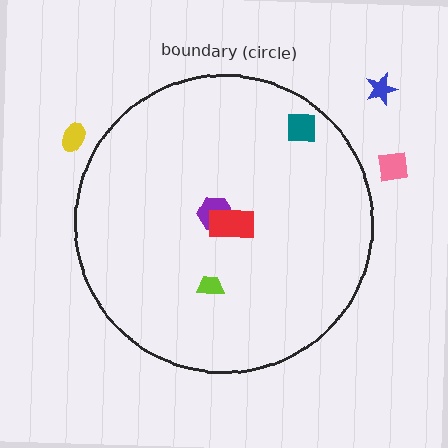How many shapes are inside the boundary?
4 inside, 3 outside.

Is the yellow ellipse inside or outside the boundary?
Outside.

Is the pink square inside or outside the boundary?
Outside.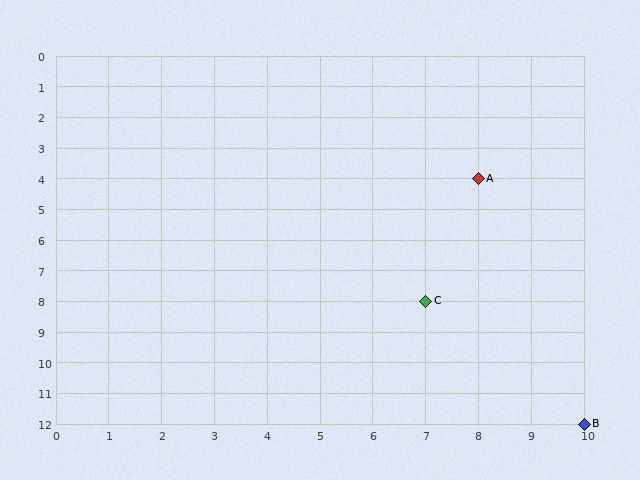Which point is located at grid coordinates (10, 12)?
Point B is at (10, 12).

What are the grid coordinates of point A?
Point A is at grid coordinates (8, 4).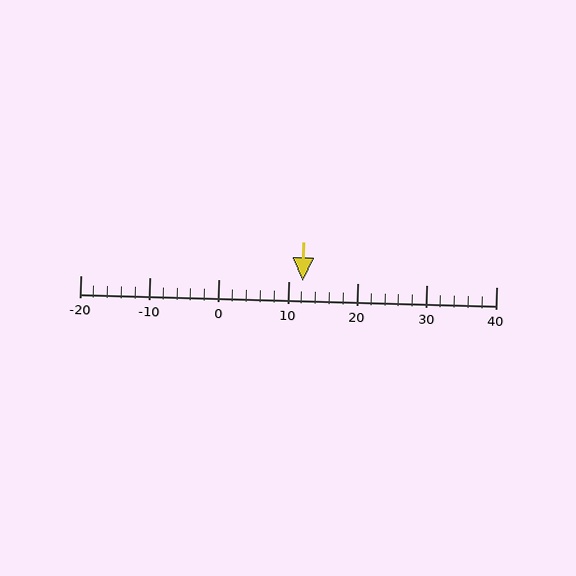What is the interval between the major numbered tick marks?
The major tick marks are spaced 10 units apart.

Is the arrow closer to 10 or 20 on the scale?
The arrow is closer to 10.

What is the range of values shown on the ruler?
The ruler shows values from -20 to 40.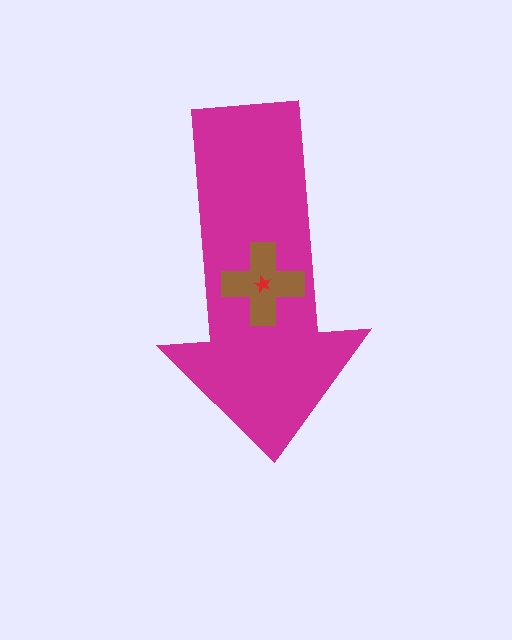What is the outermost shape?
The magenta arrow.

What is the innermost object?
The red star.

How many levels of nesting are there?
3.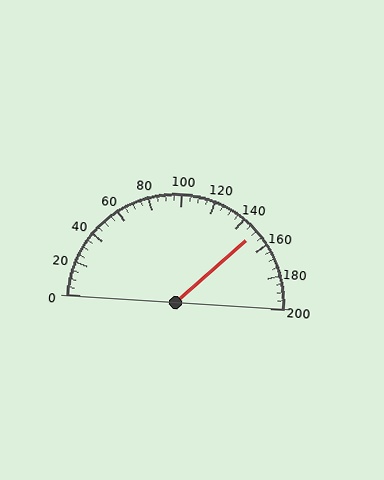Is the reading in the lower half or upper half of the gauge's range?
The reading is in the upper half of the range (0 to 200).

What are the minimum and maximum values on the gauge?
The gauge ranges from 0 to 200.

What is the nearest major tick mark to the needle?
The nearest major tick mark is 160.